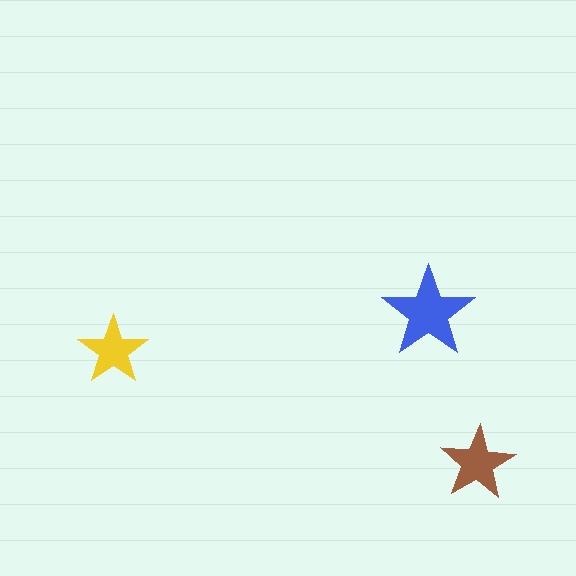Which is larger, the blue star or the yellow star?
The blue one.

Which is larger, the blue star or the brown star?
The blue one.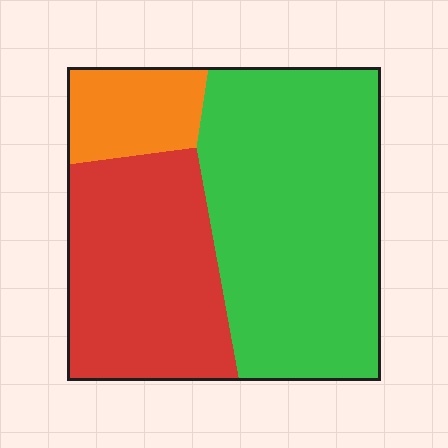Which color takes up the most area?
Green, at roughly 55%.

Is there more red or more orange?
Red.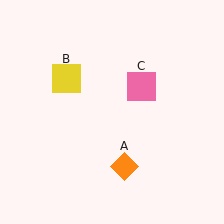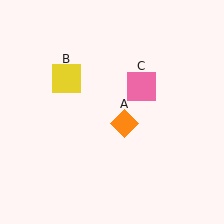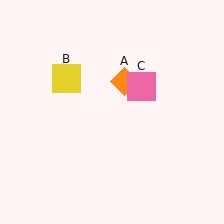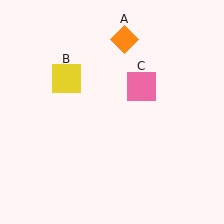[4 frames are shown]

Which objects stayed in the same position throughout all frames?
Yellow square (object B) and pink square (object C) remained stationary.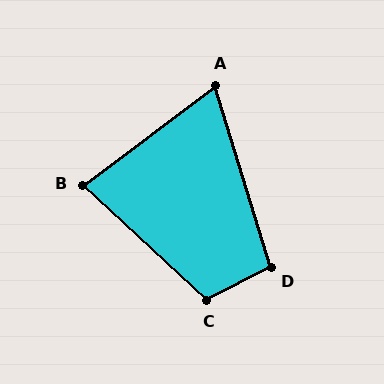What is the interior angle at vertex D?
Approximately 100 degrees (obtuse).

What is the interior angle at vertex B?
Approximately 80 degrees (acute).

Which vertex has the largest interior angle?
C, at approximately 110 degrees.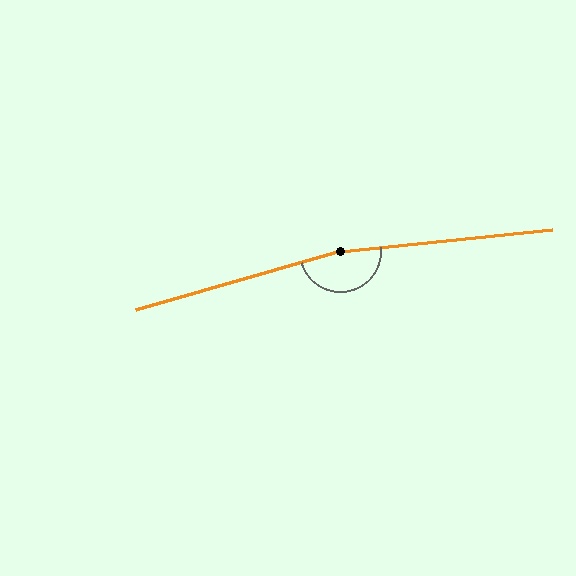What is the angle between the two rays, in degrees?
Approximately 170 degrees.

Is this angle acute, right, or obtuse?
It is obtuse.